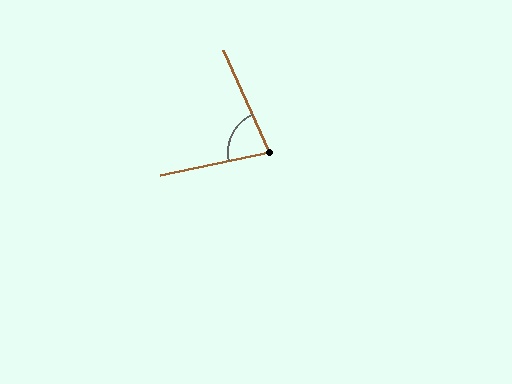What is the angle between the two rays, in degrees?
Approximately 78 degrees.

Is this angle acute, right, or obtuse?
It is acute.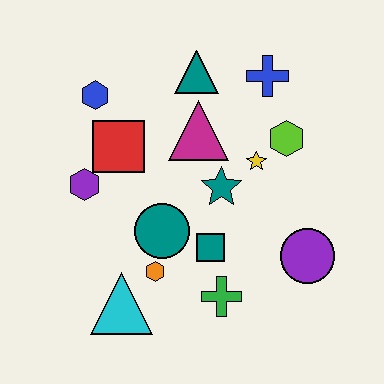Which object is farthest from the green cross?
The blue hexagon is farthest from the green cross.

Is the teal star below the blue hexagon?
Yes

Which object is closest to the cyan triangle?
The orange hexagon is closest to the cyan triangle.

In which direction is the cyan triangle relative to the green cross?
The cyan triangle is to the left of the green cross.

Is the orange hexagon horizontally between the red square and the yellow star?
Yes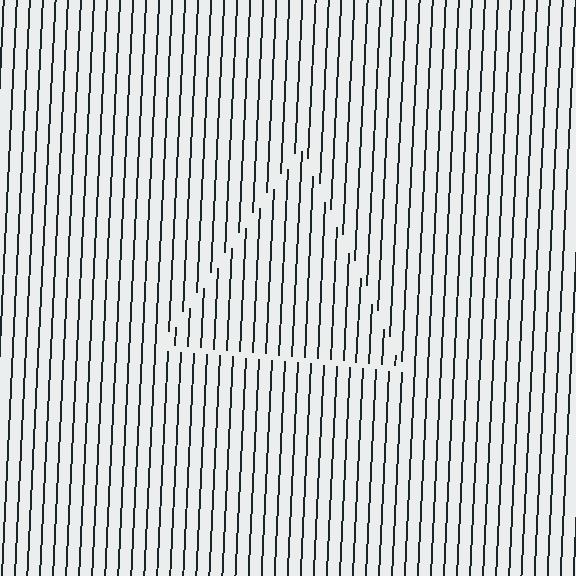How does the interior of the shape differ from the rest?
The interior of the shape contains the same grating, shifted by half a period — the contour is defined by the phase discontinuity where line-ends from the inner and outer gratings abut.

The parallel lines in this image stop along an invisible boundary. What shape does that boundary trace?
An illusory triangle. The interior of the shape contains the same grating, shifted by half a period — the contour is defined by the phase discontinuity where line-ends from the inner and outer gratings abut.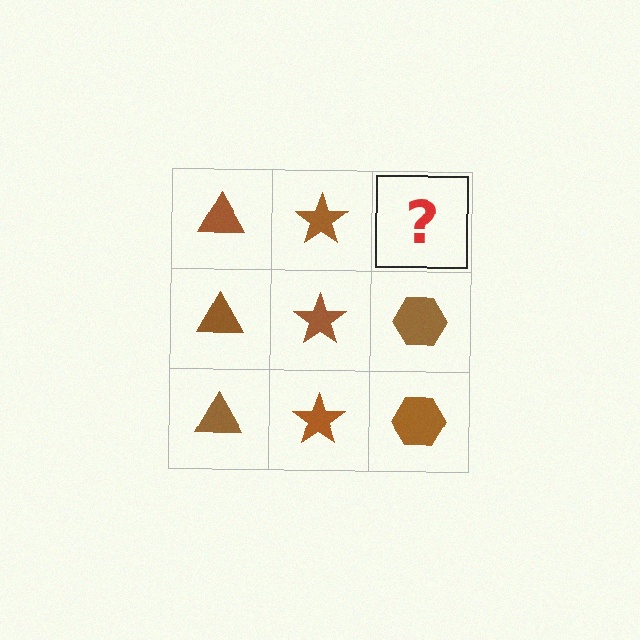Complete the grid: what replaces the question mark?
The question mark should be replaced with a brown hexagon.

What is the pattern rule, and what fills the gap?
The rule is that each column has a consistent shape. The gap should be filled with a brown hexagon.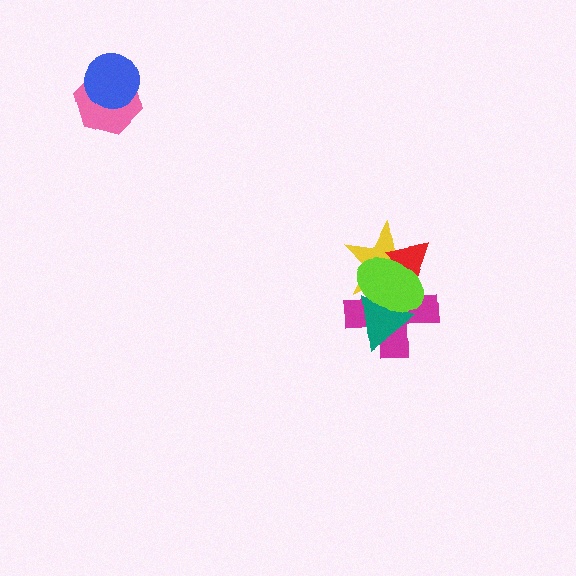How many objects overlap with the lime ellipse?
4 objects overlap with the lime ellipse.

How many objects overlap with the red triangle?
3 objects overlap with the red triangle.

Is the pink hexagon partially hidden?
Yes, it is partially covered by another shape.